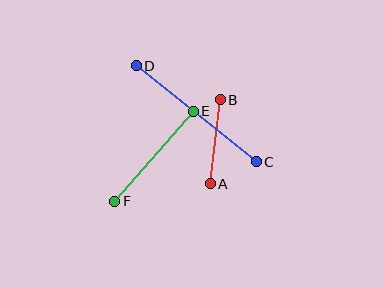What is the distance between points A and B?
The distance is approximately 85 pixels.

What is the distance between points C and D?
The distance is approximately 153 pixels.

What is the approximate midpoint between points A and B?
The midpoint is at approximately (215, 142) pixels.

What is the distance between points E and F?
The distance is approximately 120 pixels.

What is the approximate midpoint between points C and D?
The midpoint is at approximately (196, 114) pixels.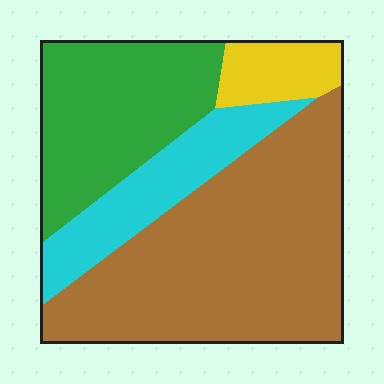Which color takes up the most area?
Brown, at roughly 50%.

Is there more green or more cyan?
Green.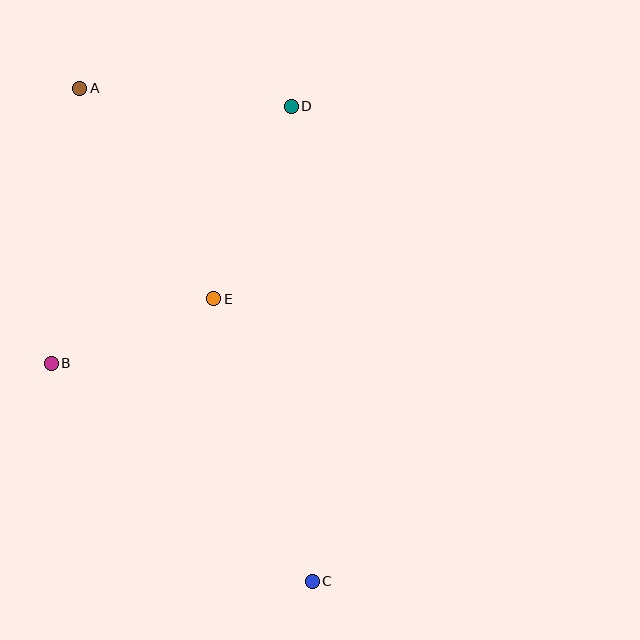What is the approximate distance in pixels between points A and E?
The distance between A and E is approximately 250 pixels.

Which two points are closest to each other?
Points B and E are closest to each other.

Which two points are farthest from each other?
Points A and C are farthest from each other.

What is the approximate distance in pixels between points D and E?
The distance between D and E is approximately 208 pixels.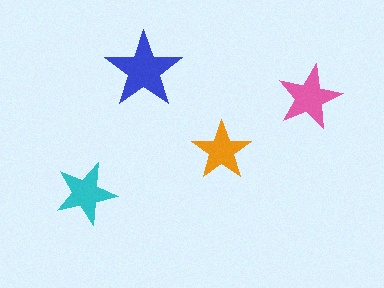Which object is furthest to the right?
The pink star is rightmost.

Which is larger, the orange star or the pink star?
The pink one.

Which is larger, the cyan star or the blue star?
The blue one.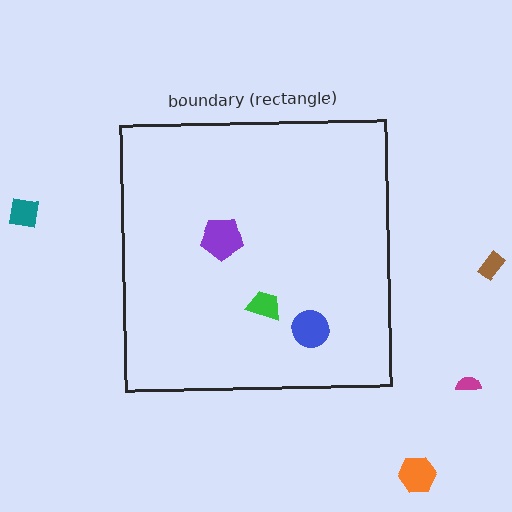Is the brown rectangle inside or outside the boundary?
Outside.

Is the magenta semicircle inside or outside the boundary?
Outside.